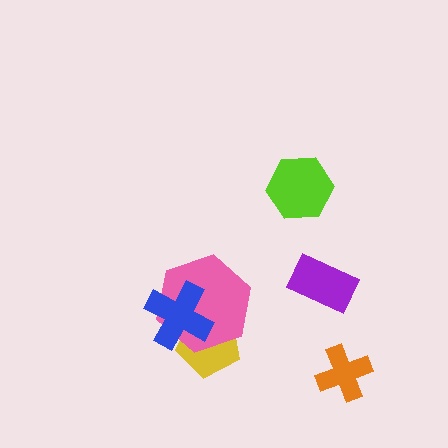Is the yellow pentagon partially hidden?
Yes, it is partially covered by another shape.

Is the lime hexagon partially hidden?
No, no other shape covers it.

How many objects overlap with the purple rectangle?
0 objects overlap with the purple rectangle.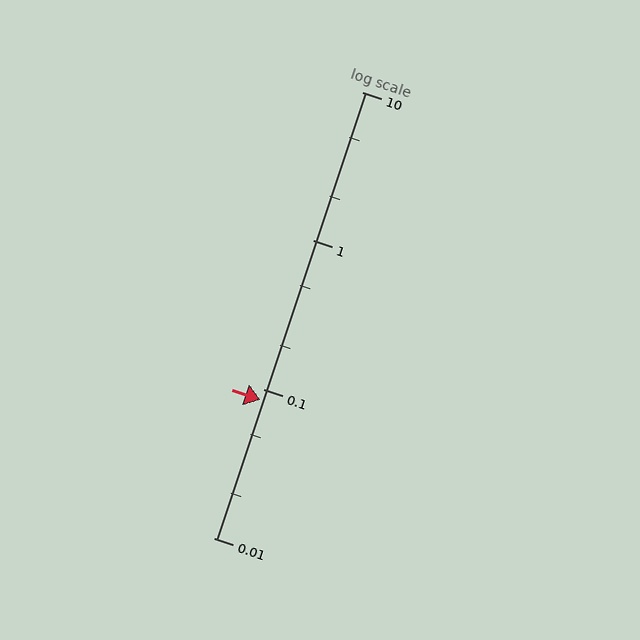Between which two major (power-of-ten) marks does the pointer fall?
The pointer is between 0.01 and 0.1.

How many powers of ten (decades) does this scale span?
The scale spans 3 decades, from 0.01 to 10.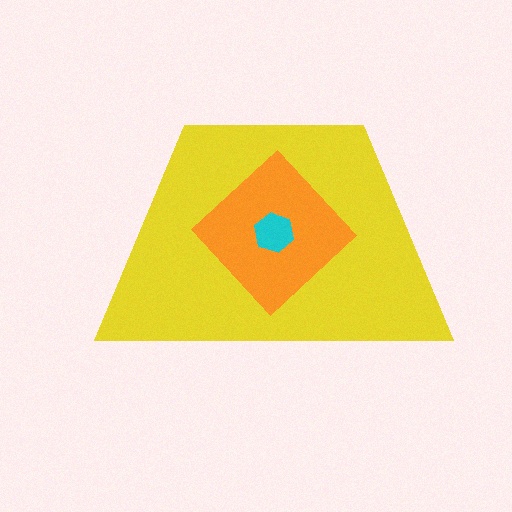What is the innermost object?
The cyan hexagon.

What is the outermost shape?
The yellow trapezoid.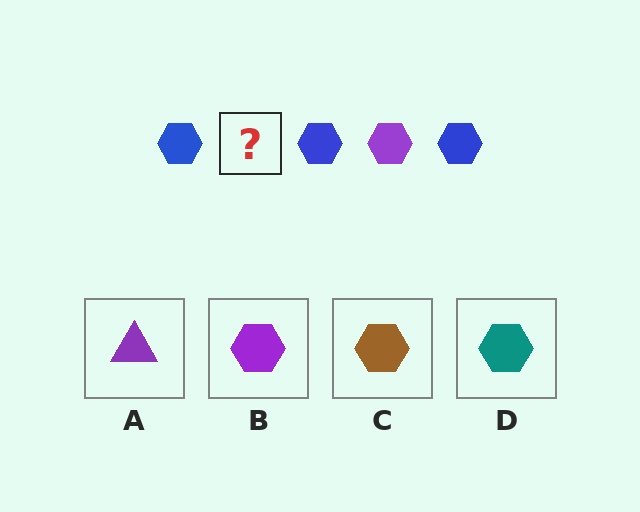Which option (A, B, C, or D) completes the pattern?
B.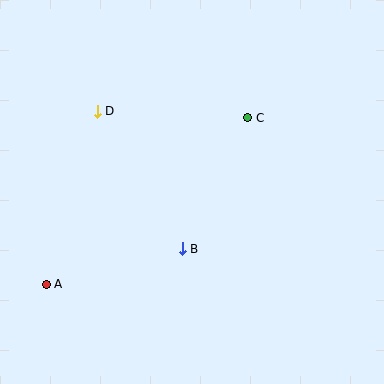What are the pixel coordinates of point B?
Point B is at (182, 249).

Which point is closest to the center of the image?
Point B at (182, 249) is closest to the center.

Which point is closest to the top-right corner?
Point C is closest to the top-right corner.